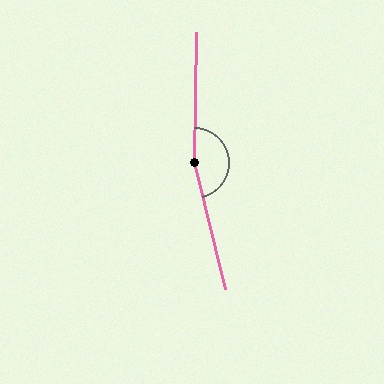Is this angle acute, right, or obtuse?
It is obtuse.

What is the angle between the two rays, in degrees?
Approximately 165 degrees.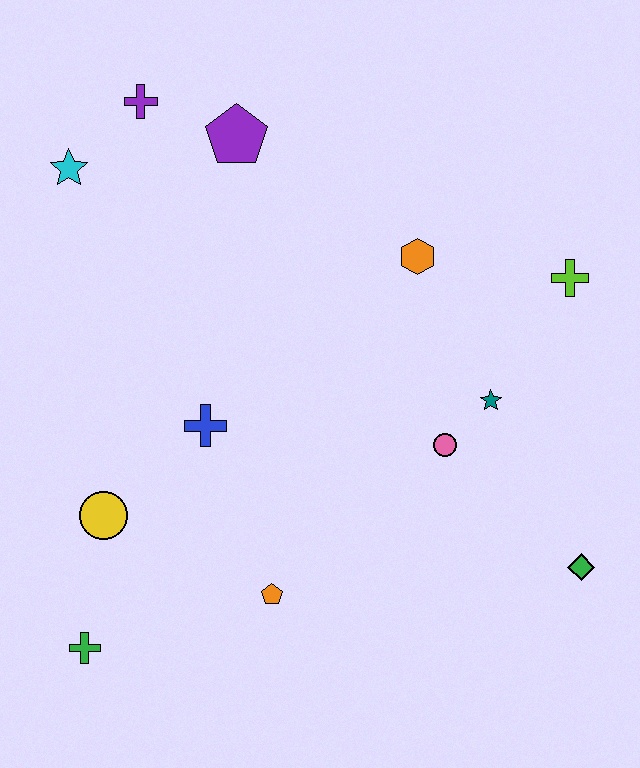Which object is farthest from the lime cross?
The green cross is farthest from the lime cross.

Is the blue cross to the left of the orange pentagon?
Yes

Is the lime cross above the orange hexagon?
No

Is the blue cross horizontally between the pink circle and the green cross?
Yes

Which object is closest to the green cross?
The yellow circle is closest to the green cross.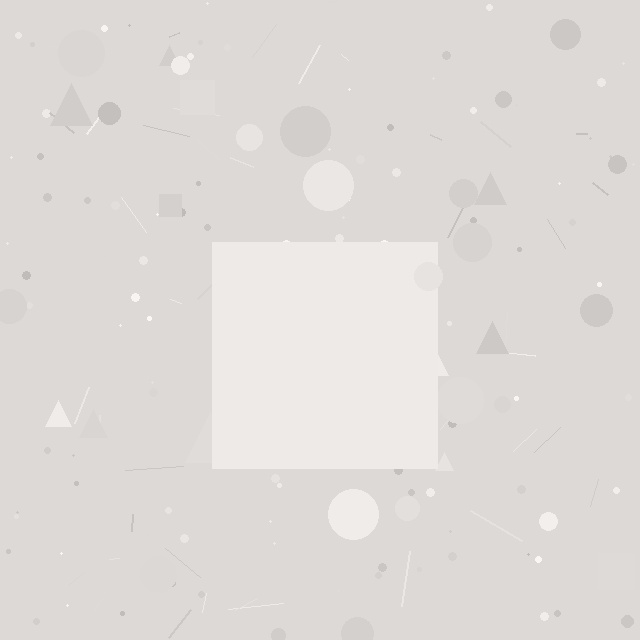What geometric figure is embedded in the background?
A square is embedded in the background.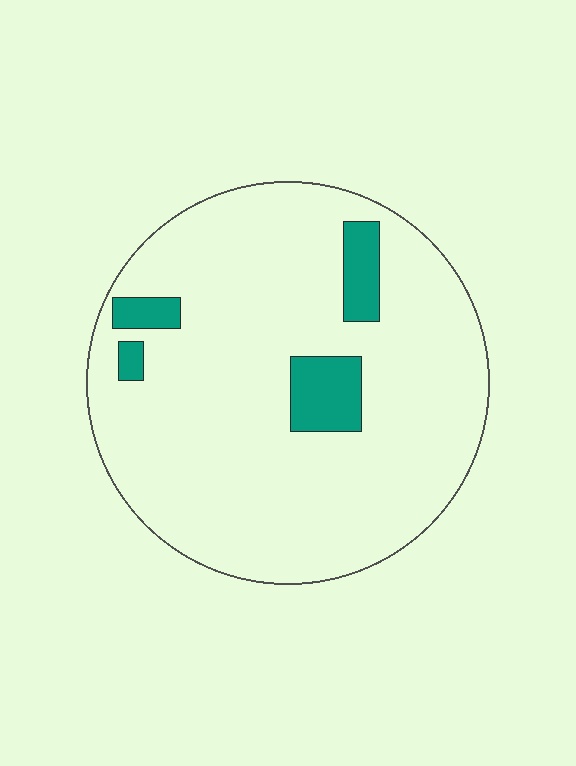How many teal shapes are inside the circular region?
4.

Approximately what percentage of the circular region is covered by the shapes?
Approximately 10%.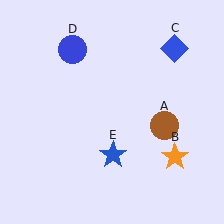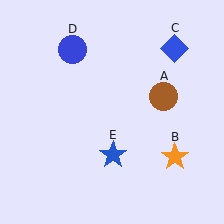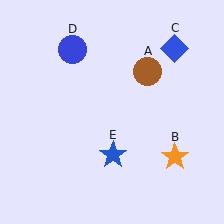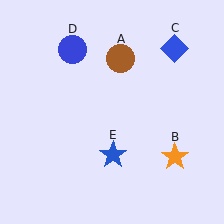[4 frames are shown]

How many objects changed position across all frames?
1 object changed position: brown circle (object A).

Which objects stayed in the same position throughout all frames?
Orange star (object B) and blue diamond (object C) and blue circle (object D) and blue star (object E) remained stationary.